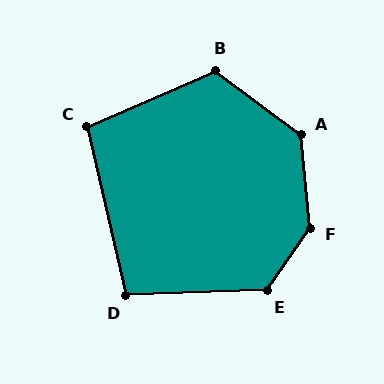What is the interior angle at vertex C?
Approximately 101 degrees (obtuse).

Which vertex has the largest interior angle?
F, at approximately 140 degrees.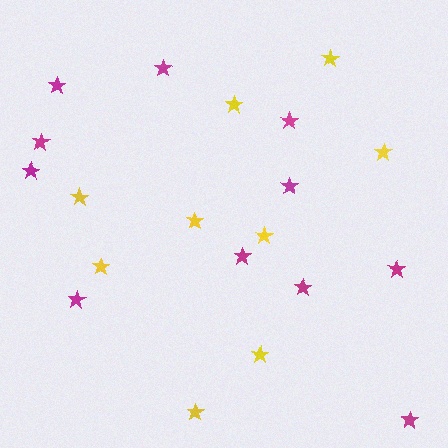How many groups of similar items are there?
There are 2 groups: one group of magenta stars (11) and one group of yellow stars (9).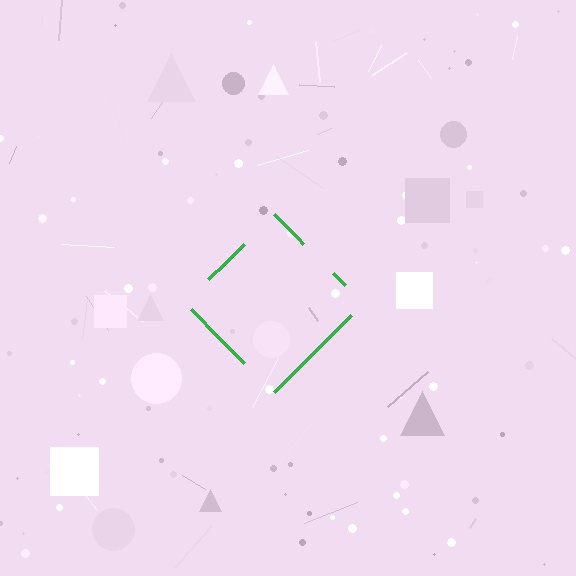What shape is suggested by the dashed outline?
The dashed outline suggests a diamond.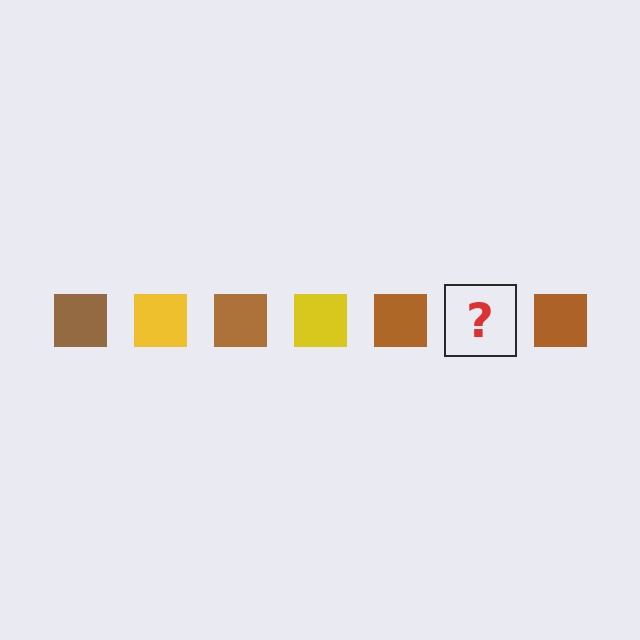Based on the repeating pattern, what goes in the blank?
The blank should be a yellow square.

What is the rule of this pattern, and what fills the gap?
The rule is that the pattern cycles through brown, yellow squares. The gap should be filled with a yellow square.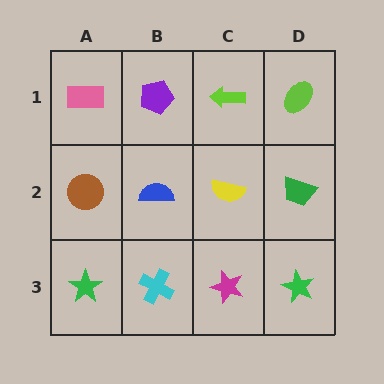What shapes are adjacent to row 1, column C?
A yellow semicircle (row 2, column C), a purple pentagon (row 1, column B), a lime ellipse (row 1, column D).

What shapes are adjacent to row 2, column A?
A pink rectangle (row 1, column A), a green star (row 3, column A), a blue semicircle (row 2, column B).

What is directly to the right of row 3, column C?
A green star.